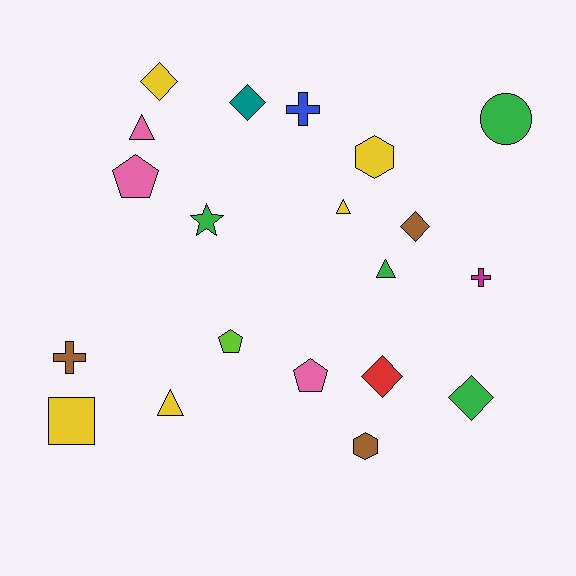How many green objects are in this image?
There are 4 green objects.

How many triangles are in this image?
There are 4 triangles.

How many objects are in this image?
There are 20 objects.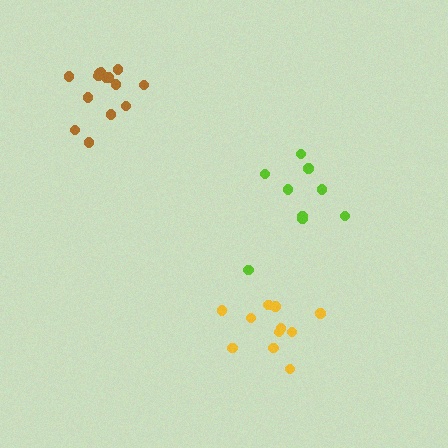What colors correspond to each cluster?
The clusters are colored: brown, lime, yellow.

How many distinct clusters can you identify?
There are 3 distinct clusters.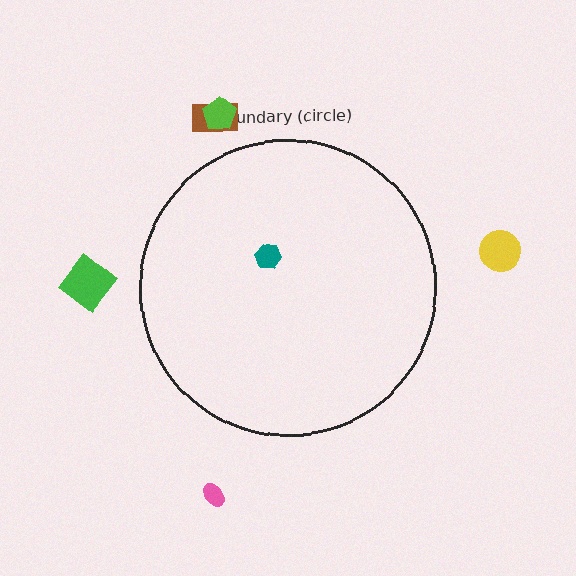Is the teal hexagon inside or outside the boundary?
Inside.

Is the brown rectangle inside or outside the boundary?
Outside.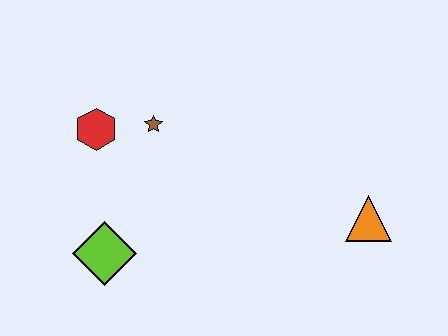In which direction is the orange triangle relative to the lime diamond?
The orange triangle is to the right of the lime diamond.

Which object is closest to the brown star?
The red hexagon is closest to the brown star.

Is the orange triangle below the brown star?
Yes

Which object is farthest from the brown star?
The orange triangle is farthest from the brown star.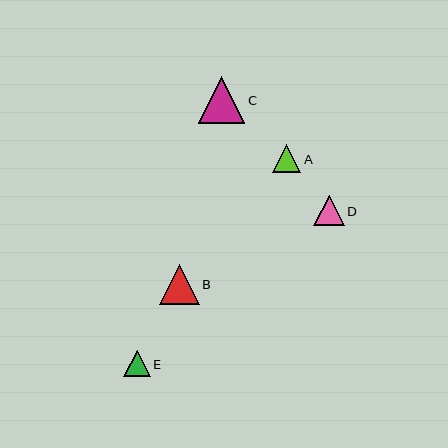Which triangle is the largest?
Triangle C is the largest with a size of approximately 47 pixels.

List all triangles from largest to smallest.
From largest to smallest: C, B, D, A, E.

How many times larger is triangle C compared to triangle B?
Triangle C is approximately 1.2 times the size of triangle B.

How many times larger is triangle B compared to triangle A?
Triangle B is approximately 1.4 times the size of triangle A.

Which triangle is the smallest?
Triangle E is the smallest with a size of approximately 27 pixels.